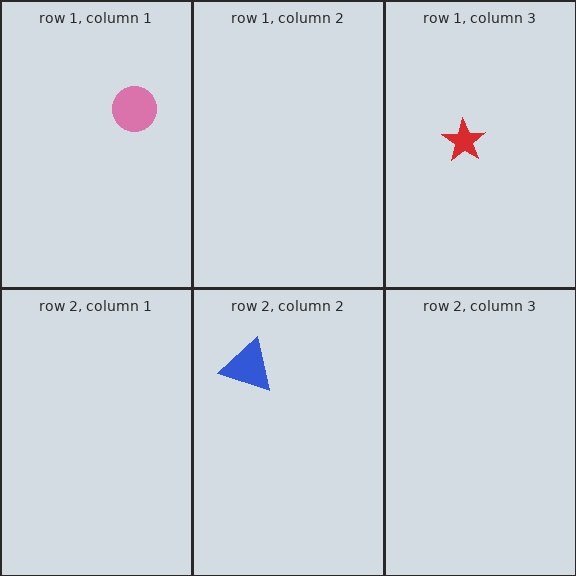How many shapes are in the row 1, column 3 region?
1.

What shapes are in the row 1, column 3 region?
The red star.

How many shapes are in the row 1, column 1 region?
1.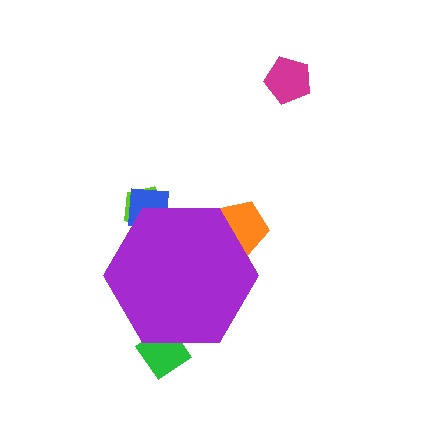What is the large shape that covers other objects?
A purple hexagon.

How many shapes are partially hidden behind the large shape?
4 shapes are partially hidden.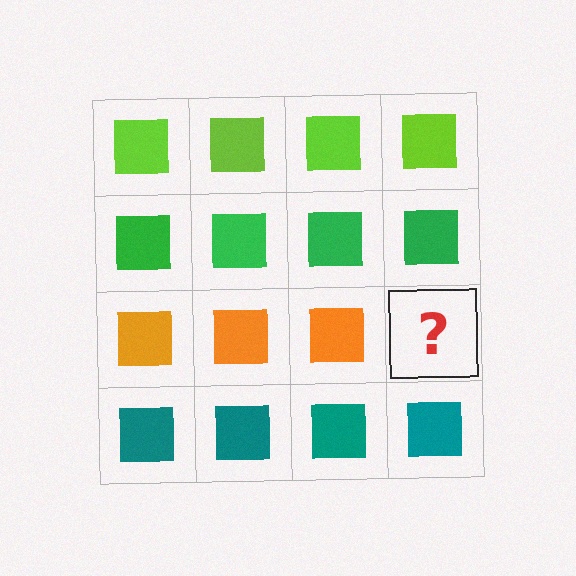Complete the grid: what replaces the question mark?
The question mark should be replaced with an orange square.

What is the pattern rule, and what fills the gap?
The rule is that each row has a consistent color. The gap should be filled with an orange square.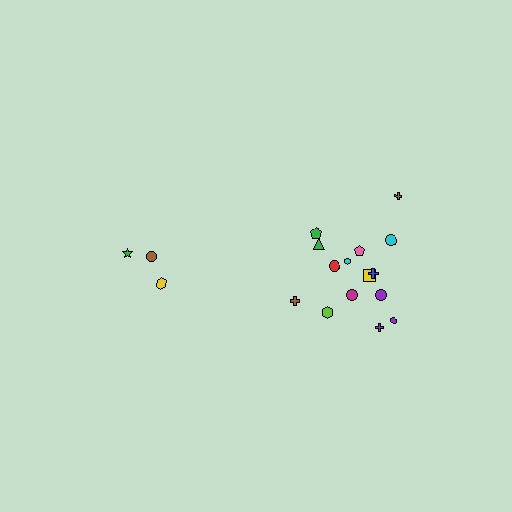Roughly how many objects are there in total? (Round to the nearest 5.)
Roughly 20 objects in total.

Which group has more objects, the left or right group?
The right group.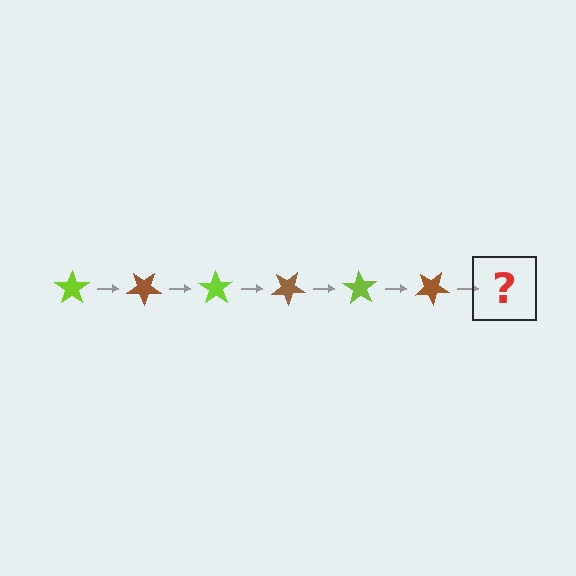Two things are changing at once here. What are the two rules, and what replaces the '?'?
The two rules are that it rotates 35 degrees each step and the color cycles through lime and brown. The '?' should be a lime star, rotated 210 degrees from the start.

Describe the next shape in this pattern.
It should be a lime star, rotated 210 degrees from the start.